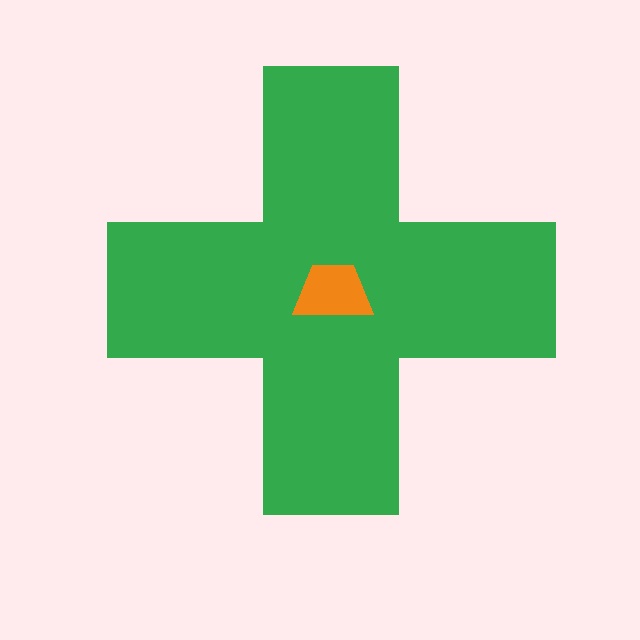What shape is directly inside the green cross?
The orange trapezoid.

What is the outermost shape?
The green cross.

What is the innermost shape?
The orange trapezoid.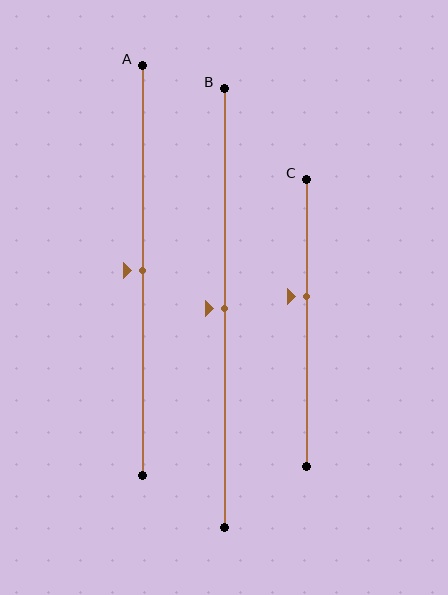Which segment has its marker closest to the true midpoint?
Segment A has its marker closest to the true midpoint.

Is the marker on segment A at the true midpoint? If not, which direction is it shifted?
Yes, the marker on segment A is at the true midpoint.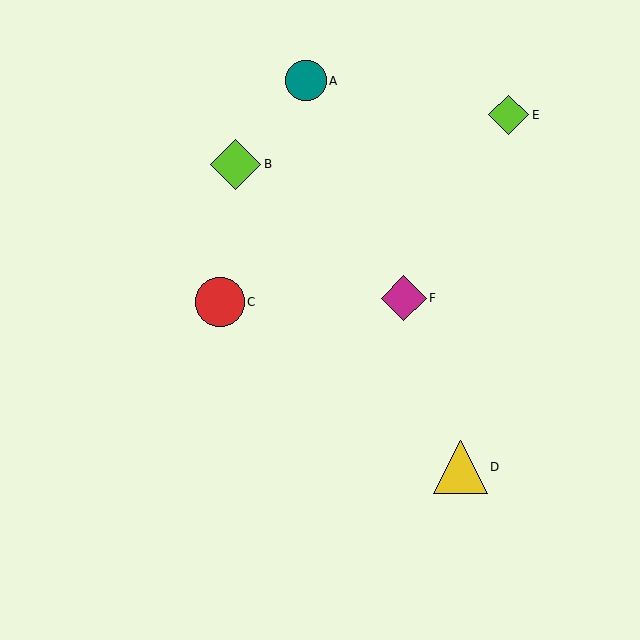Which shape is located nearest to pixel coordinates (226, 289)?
The red circle (labeled C) at (220, 302) is nearest to that location.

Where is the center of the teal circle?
The center of the teal circle is at (306, 81).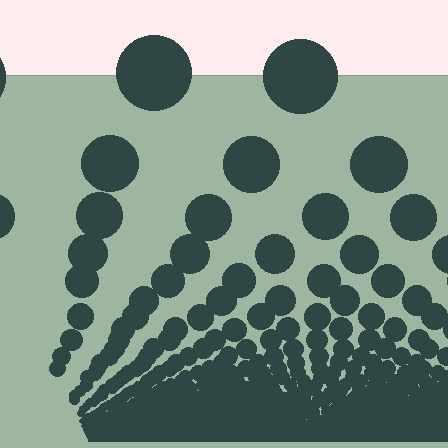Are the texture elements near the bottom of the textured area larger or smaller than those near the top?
Smaller. The gradient is inverted — elements near the bottom are smaller and denser.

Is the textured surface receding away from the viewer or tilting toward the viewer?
The surface appears to tilt toward the viewer. Texture elements get larger and sparser toward the top.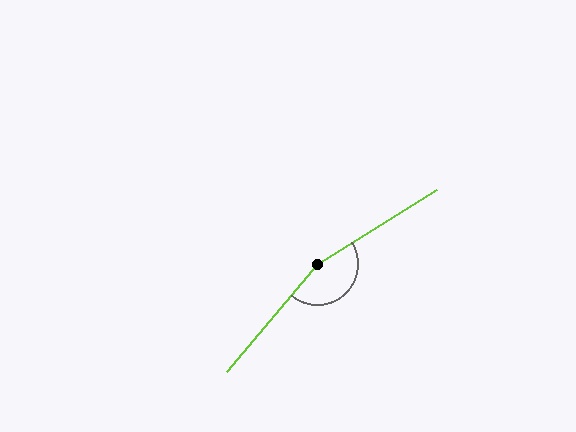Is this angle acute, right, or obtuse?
It is obtuse.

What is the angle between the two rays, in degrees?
Approximately 162 degrees.